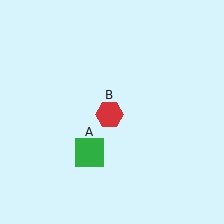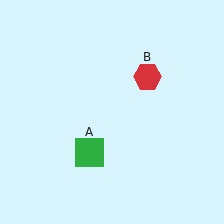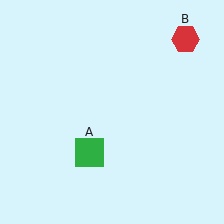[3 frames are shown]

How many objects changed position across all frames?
1 object changed position: red hexagon (object B).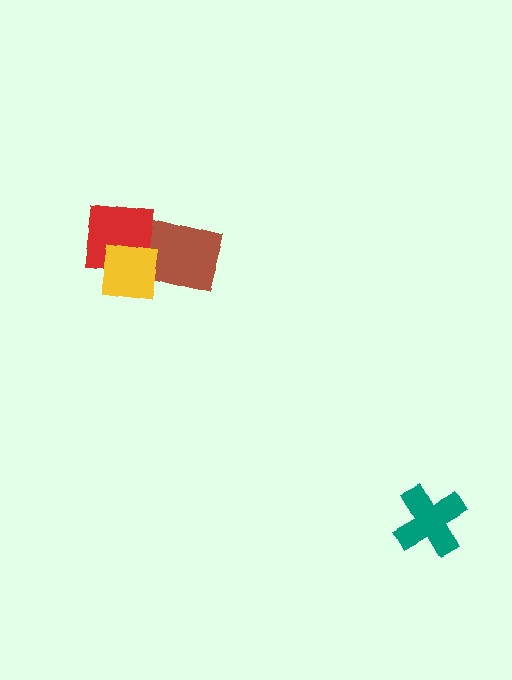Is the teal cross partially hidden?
No, no other shape covers it.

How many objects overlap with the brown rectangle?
2 objects overlap with the brown rectangle.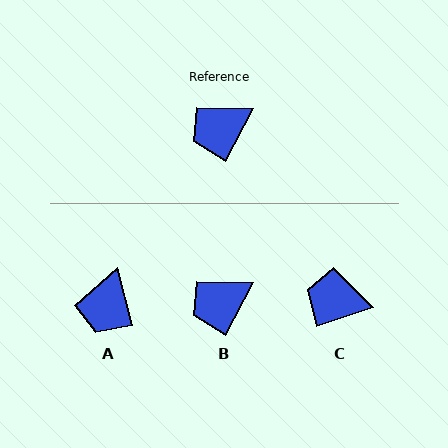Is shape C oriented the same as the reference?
No, it is off by about 44 degrees.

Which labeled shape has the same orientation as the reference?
B.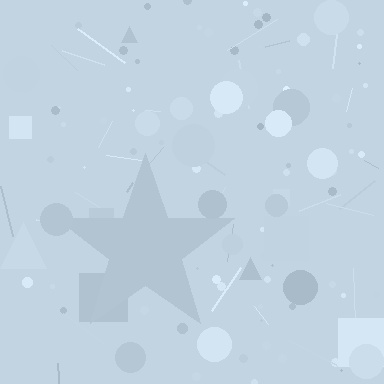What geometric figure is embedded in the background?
A star is embedded in the background.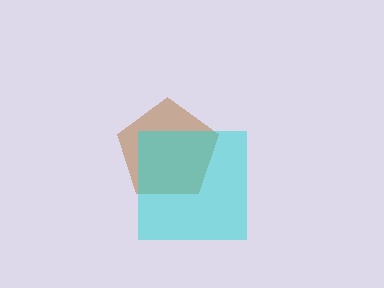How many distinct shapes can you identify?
There are 2 distinct shapes: a brown pentagon, a cyan square.